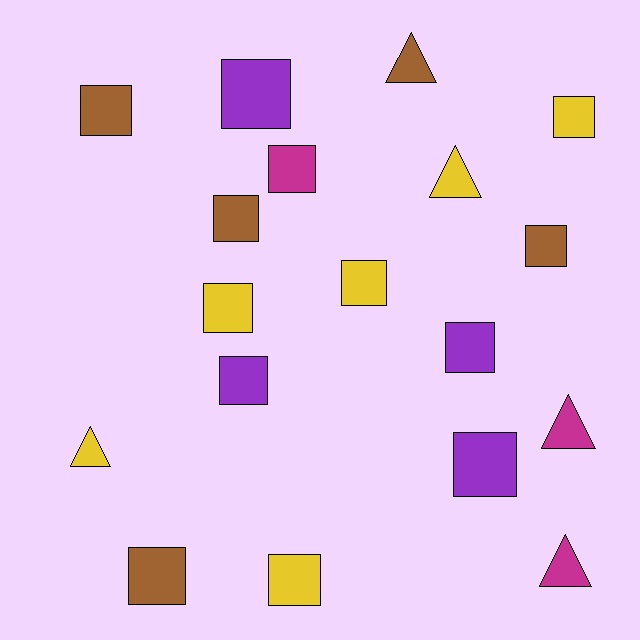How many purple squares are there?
There are 4 purple squares.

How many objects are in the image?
There are 18 objects.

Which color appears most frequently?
Yellow, with 6 objects.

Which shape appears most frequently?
Square, with 13 objects.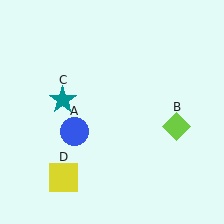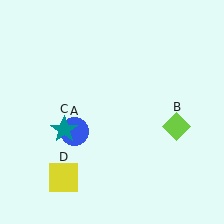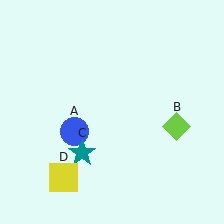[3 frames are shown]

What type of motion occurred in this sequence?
The teal star (object C) rotated counterclockwise around the center of the scene.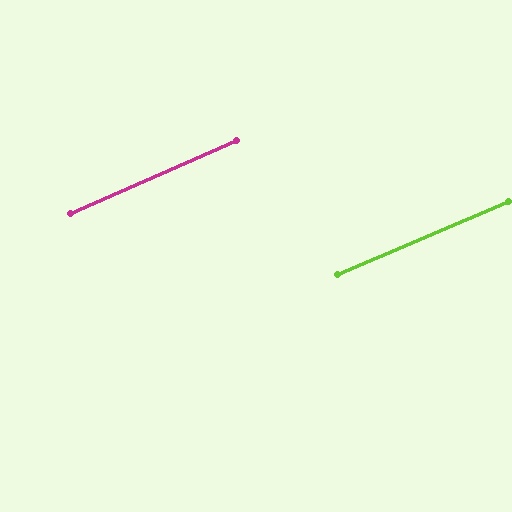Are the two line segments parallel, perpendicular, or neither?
Parallel — their directions differ by only 0.8°.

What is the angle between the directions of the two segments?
Approximately 1 degree.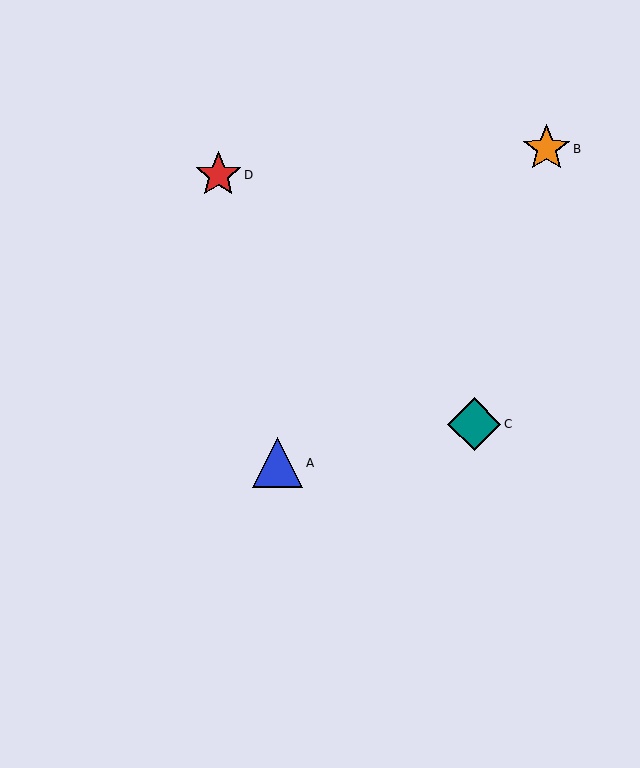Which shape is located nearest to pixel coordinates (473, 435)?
The teal diamond (labeled C) at (474, 424) is nearest to that location.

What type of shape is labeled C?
Shape C is a teal diamond.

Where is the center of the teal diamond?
The center of the teal diamond is at (474, 424).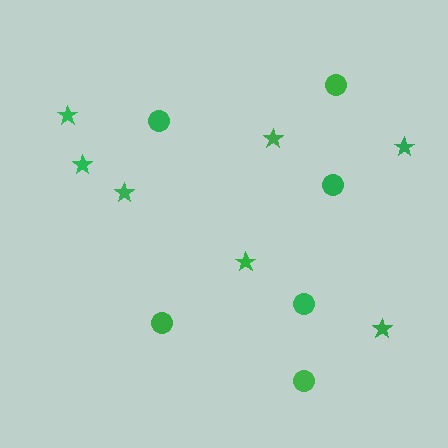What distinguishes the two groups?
There are 2 groups: one group of stars (7) and one group of circles (6).